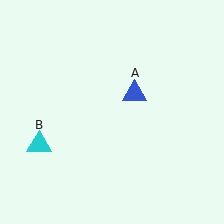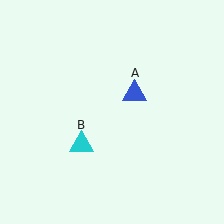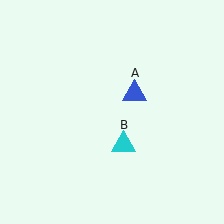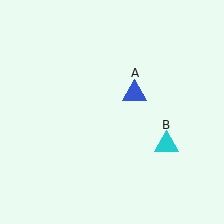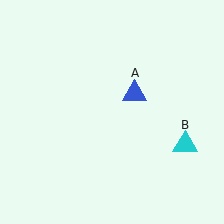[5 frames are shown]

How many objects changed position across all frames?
1 object changed position: cyan triangle (object B).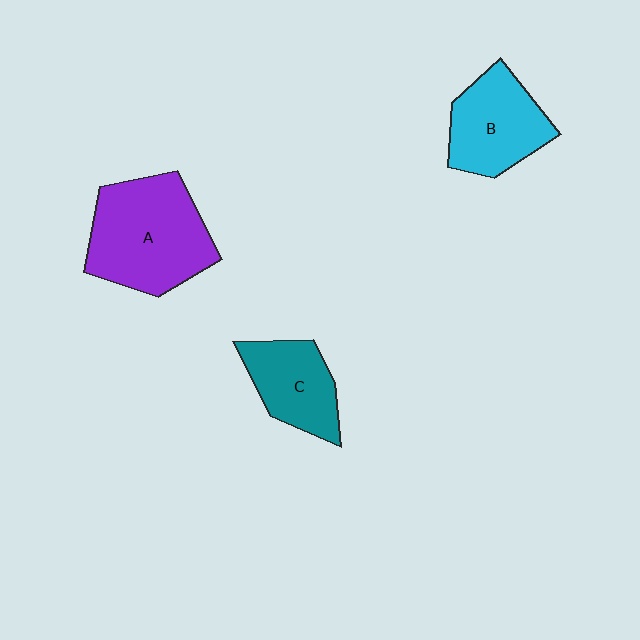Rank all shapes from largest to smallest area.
From largest to smallest: A (purple), B (cyan), C (teal).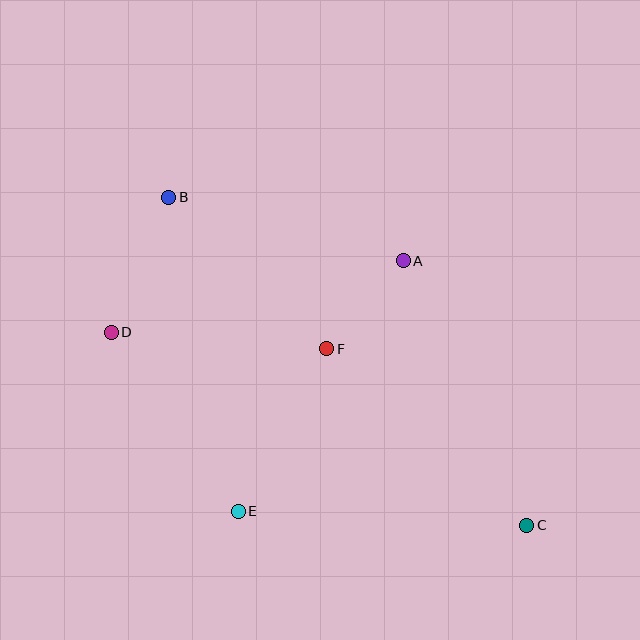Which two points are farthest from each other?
Points B and C are farthest from each other.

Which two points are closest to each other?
Points A and F are closest to each other.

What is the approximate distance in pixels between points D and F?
The distance between D and F is approximately 216 pixels.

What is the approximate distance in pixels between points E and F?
The distance between E and F is approximately 185 pixels.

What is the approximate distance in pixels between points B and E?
The distance between B and E is approximately 322 pixels.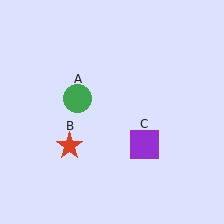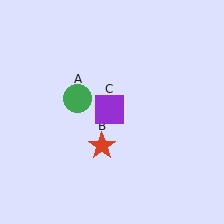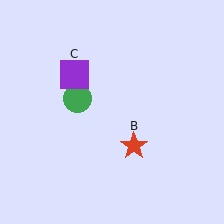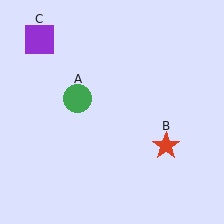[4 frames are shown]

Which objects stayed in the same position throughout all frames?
Green circle (object A) remained stationary.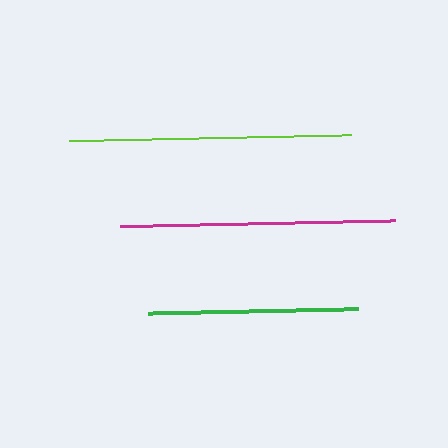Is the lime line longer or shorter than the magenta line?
The lime line is longer than the magenta line.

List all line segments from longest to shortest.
From longest to shortest: lime, magenta, green.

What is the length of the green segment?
The green segment is approximately 210 pixels long.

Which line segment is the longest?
The lime line is the longest at approximately 282 pixels.